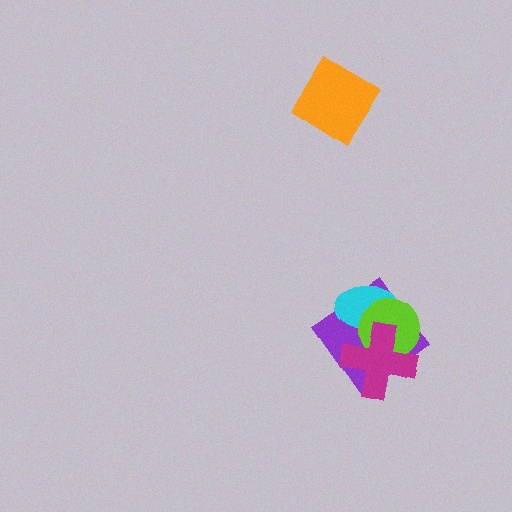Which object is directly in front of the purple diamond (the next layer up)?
The cyan ellipse is directly in front of the purple diamond.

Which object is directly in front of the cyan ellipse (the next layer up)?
The lime circle is directly in front of the cyan ellipse.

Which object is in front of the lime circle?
The magenta cross is in front of the lime circle.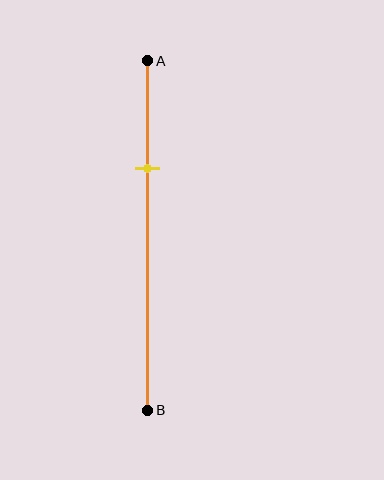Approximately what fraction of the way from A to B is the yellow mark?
The yellow mark is approximately 30% of the way from A to B.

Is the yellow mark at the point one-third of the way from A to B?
Yes, the mark is approximately at the one-third point.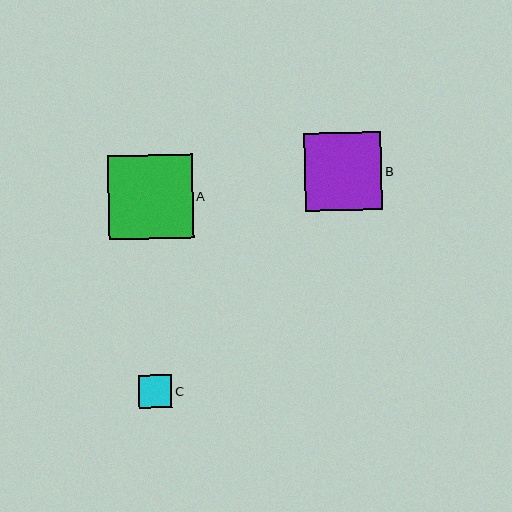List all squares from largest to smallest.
From largest to smallest: A, B, C.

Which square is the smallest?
Square C is the smallest with a size of approximately 33 pixels.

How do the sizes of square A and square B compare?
Square A and square B are approximately the same size.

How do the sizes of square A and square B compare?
Square A and square B are approximately the same size.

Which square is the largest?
Square A is the largest with a size of approximately 84 pixels.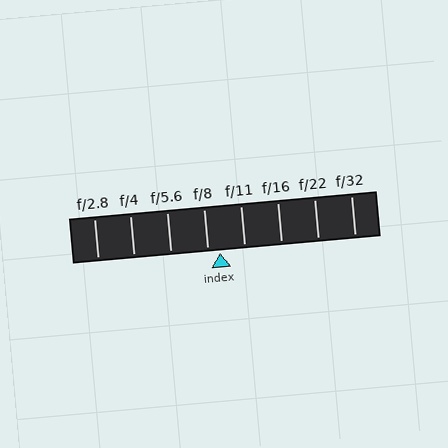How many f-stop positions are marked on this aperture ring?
There are 8 f-stop positions marked.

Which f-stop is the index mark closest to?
The index mark is closest to f/8.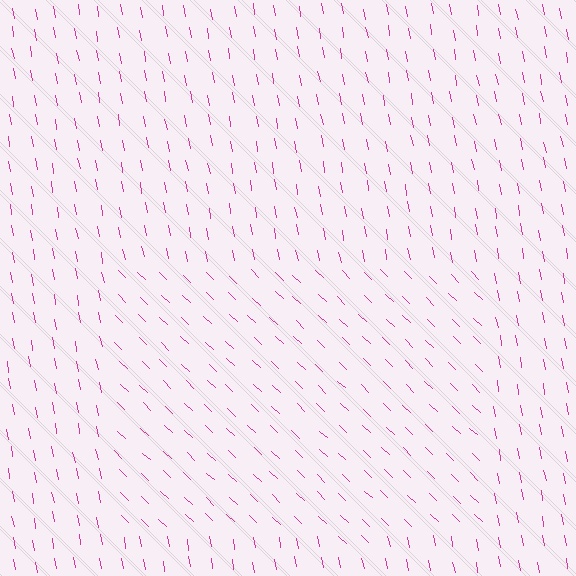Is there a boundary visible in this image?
Yes, there is a texture boundary formed by a change in line orientation.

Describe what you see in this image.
The image is filled with small magenta line segments. A rectangle region in the image has lines oriented differently from the surrounding lines, creating a visible texture boundary.